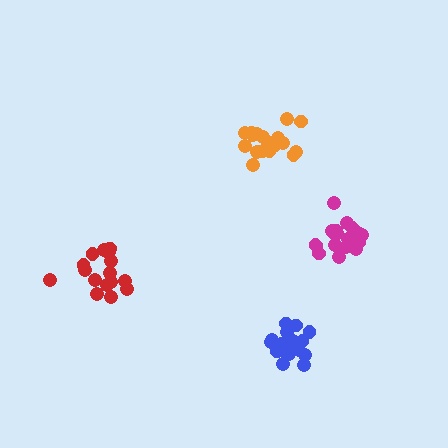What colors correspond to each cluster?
The clusters are colored: blue, magenta, orange, red.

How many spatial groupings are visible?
There are 4 spatial groupings.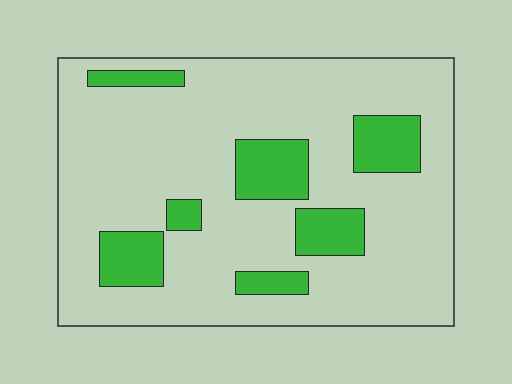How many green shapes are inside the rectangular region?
7.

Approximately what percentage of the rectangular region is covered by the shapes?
Approximately 20%.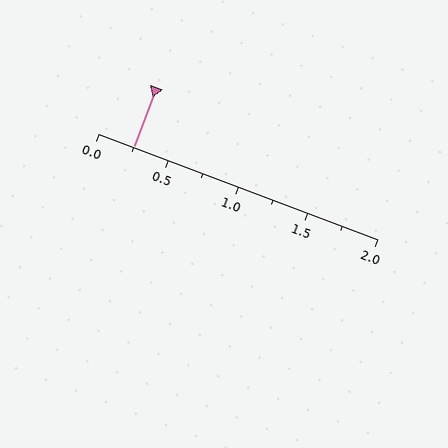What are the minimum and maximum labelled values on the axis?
The axis runs from 0.0 to 2.0.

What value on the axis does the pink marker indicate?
The marker indicates approximately 0.25.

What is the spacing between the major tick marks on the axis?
The major ticks are spaced 0.5 apart.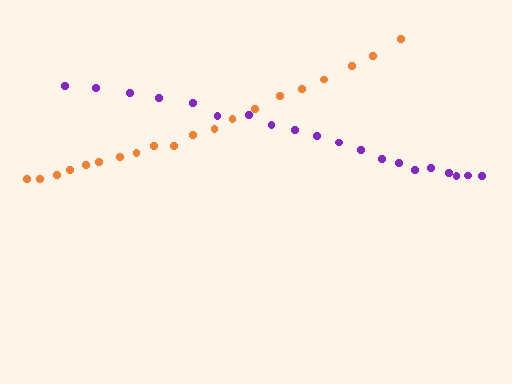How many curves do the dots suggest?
There are 2 distinct paths.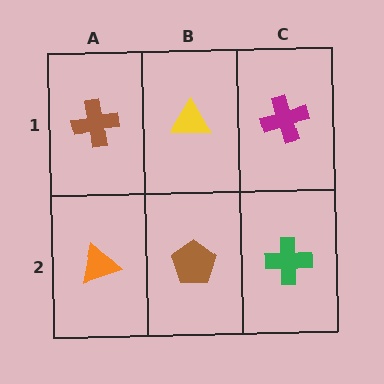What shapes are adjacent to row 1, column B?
A brown pentagon (row 2, column B), a brown cross (row 1, column A), a magenta cross (row 1, column C).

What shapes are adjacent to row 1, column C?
A green cross (row 2, column C), a yellow triangle (row 1, column B).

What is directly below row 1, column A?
An orange triangle.